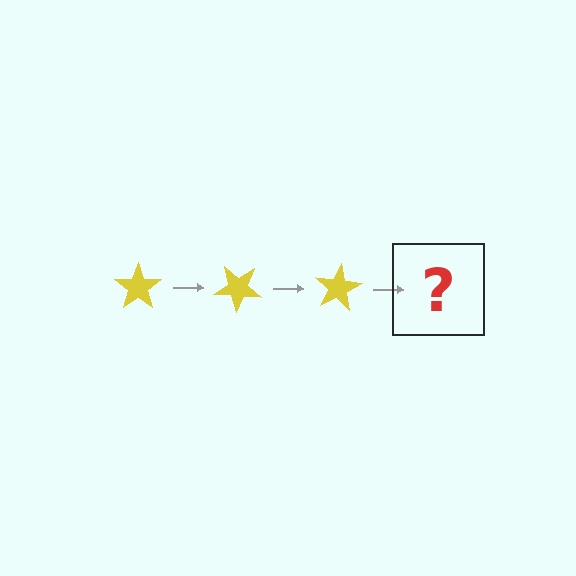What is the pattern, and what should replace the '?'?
The pattern is that the star rotates 40 degrees each step. The '?' should be a yellow star rotated 120 degrees.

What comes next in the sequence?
The next element should be a yellow star rotated 120 degrees.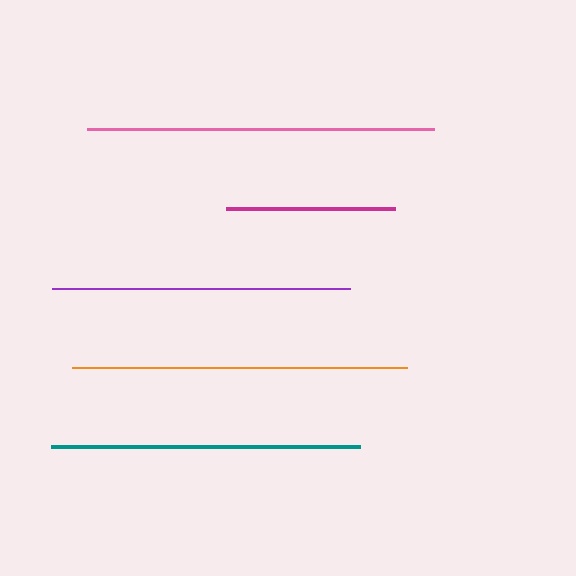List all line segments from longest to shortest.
From longest to shortest: pink, orange, teal, purple, magenta.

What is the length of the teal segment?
The teal segment is approximately 309 pixels long.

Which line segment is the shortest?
The magenta line is the shortest at approximately 168 pixels.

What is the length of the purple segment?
The purple segment is approximately 299 pixels long.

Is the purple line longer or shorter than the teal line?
The teal line is longer than the purple line.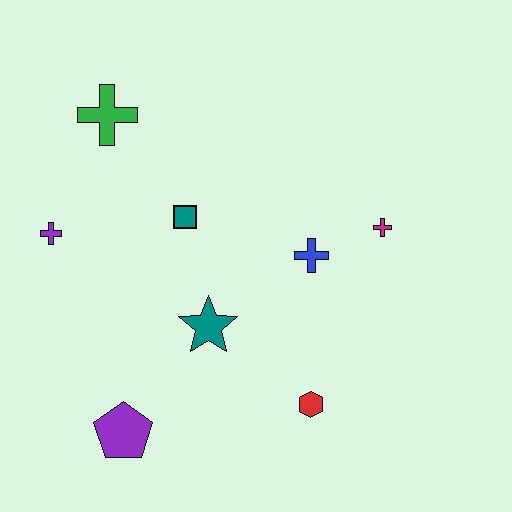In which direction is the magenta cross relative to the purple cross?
The magenta cross is to the right of the purple cross.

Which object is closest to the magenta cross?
The blue cross is closest to the magenta cross.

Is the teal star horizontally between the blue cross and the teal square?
Yes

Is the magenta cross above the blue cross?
Yes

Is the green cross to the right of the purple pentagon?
No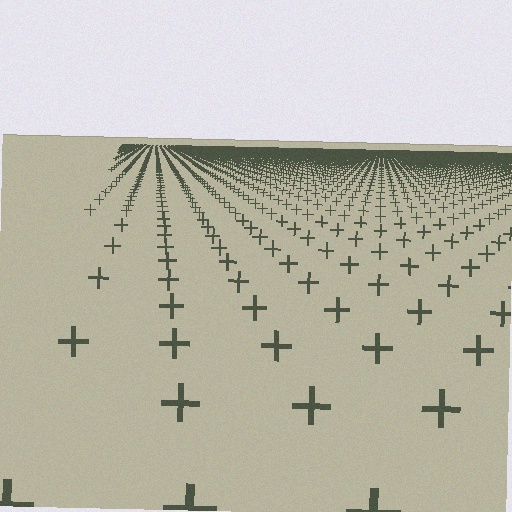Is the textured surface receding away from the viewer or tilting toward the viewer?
The surface is receding away from the viewer. Texture elements get smaller and denser toward the top.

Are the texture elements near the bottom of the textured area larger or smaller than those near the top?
Larger. Near the bottom, elements are closer to the viewer and appear at a bigger on-screen size.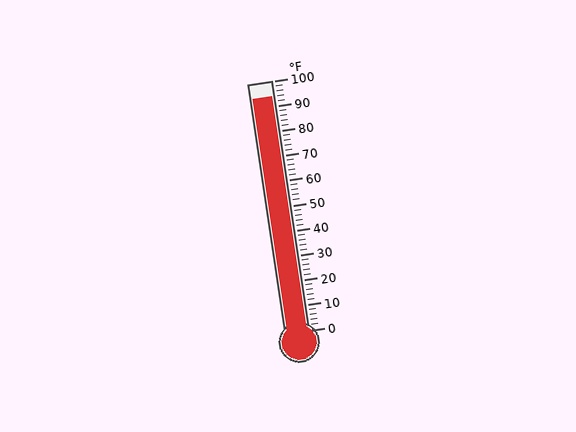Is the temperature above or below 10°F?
The temperature is above 10°F.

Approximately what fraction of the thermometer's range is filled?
The thermometer is filled to approximately 95% of its range.